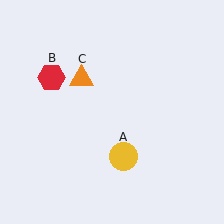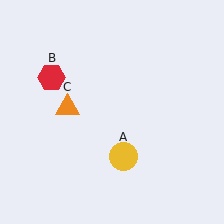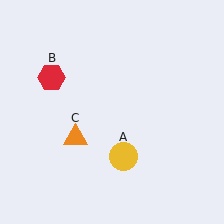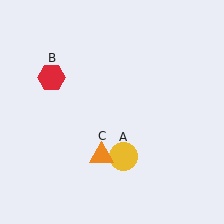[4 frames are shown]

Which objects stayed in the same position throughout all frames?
Yellow circle (object A) and red hexagon (object B) remained stationary.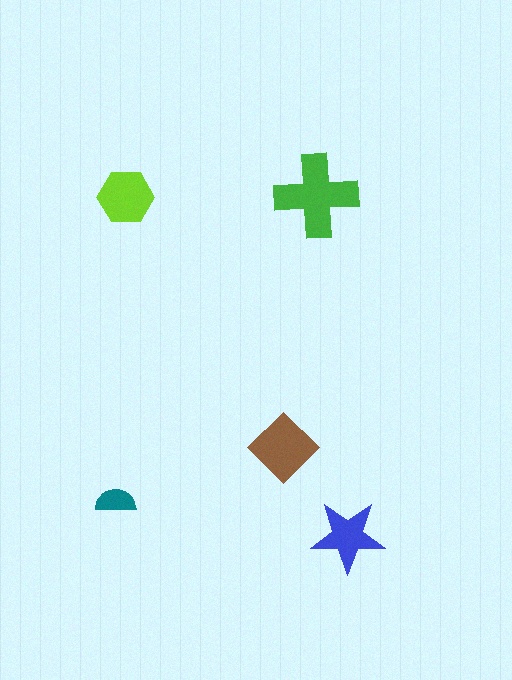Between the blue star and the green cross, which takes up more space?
The green cross.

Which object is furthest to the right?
The blue star is rightmost.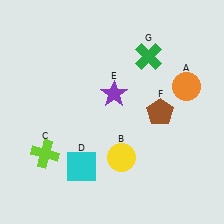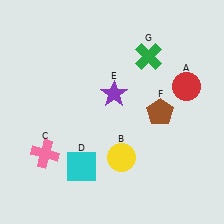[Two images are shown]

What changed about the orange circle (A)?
In Image 1, A is orange. In Image 2, it changed to red.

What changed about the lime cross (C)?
In Image 1, C is lime. In Image 2, it changed to pink.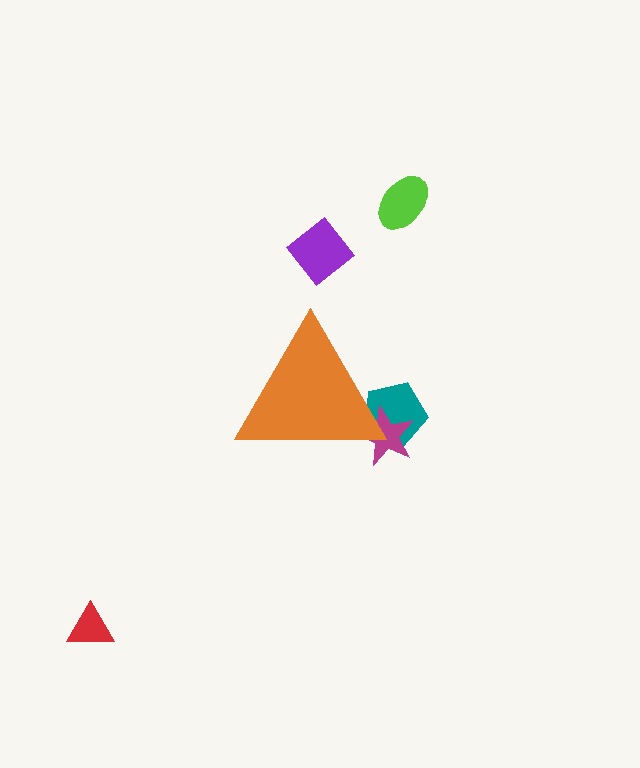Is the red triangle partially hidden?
No, the red triangle is fully visible.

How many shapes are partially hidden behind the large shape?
2 shapes are partially hidden.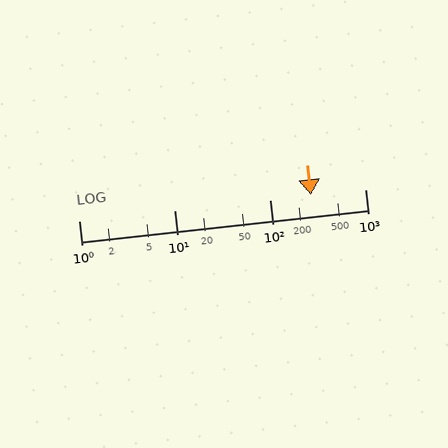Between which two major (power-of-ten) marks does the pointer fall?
The pointer is between 100 and 1000.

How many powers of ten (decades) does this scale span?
The scale spans 3 decades, from 1 to 1000.